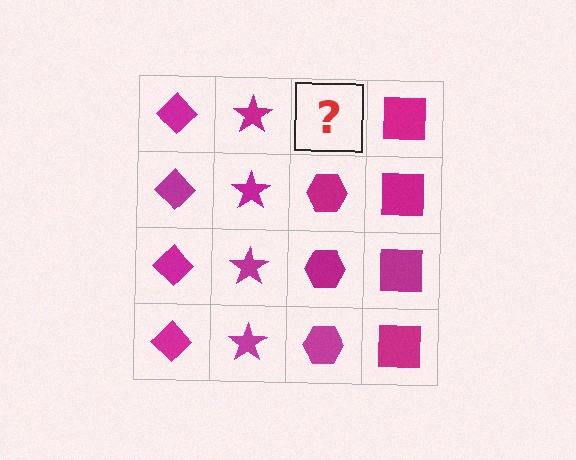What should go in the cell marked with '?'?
The missing cell should contain a magenta hexagon.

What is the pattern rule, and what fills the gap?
The rule is that each column has a consistent shape. The gap should be filled with a magenta hexagon.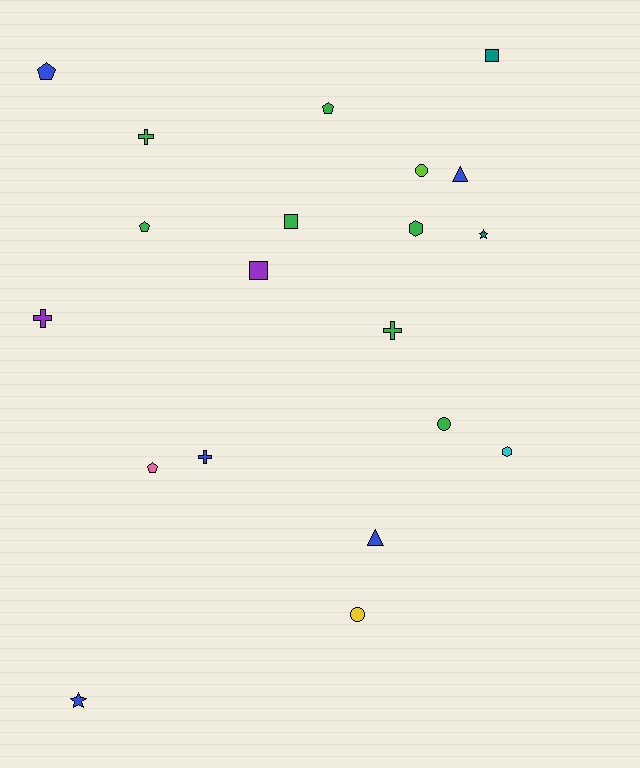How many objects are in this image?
There are 20 objects.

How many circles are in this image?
There are 3 circles.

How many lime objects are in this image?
There is 1 lime object.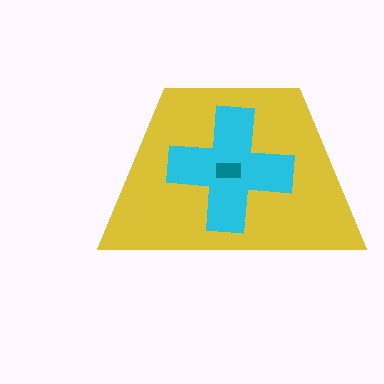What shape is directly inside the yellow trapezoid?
The cyan cross.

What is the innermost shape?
The teal rectangle.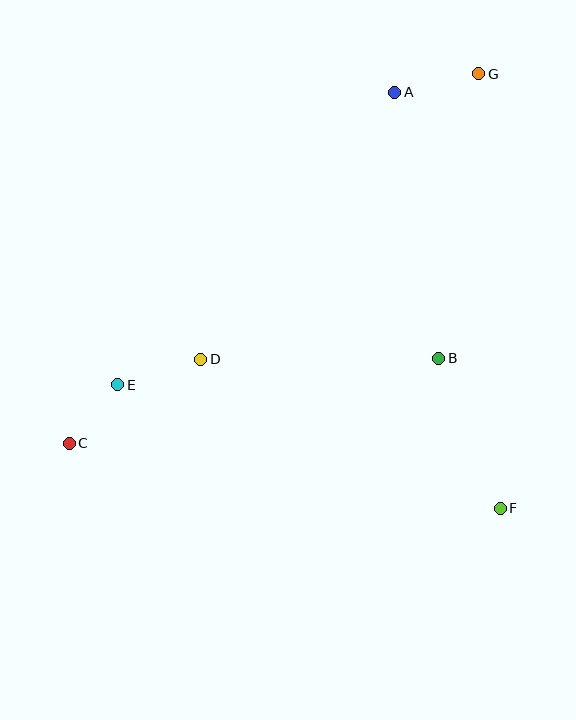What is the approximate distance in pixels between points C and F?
The distance between C and F is approximately 436 pixels.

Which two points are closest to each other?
Points C and E are closest to each other.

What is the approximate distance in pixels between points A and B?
The distance between A and B is approximately 270 pixels.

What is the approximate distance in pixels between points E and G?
The distance between E and G is approximately 476 pixels.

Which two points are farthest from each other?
Points C and G are farthest from each other.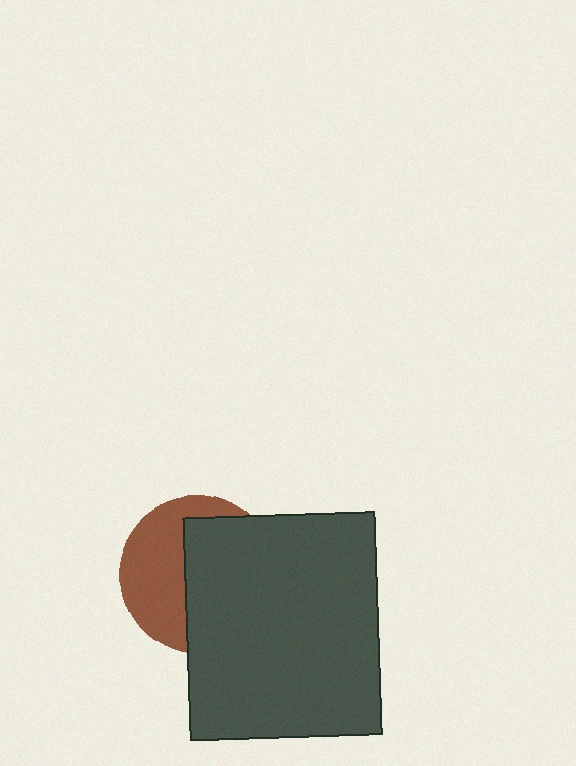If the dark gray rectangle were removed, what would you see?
You would see the complete brown circle.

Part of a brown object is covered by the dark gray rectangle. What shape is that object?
It is a circle.